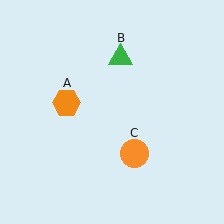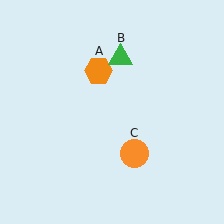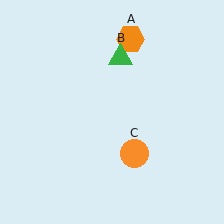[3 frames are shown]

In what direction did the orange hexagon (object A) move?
The orange hexagon (object A) moved up and to the right.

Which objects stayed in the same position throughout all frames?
Green triangle (object B) and orange circle (object C) remained stationary.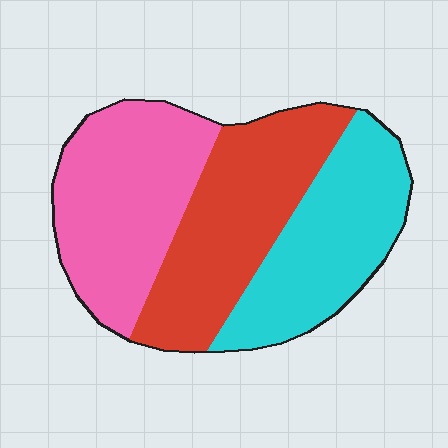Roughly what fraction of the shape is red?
Red takes up between a third and a half of the shape.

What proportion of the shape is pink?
Pink covers roughly 35% of the shape.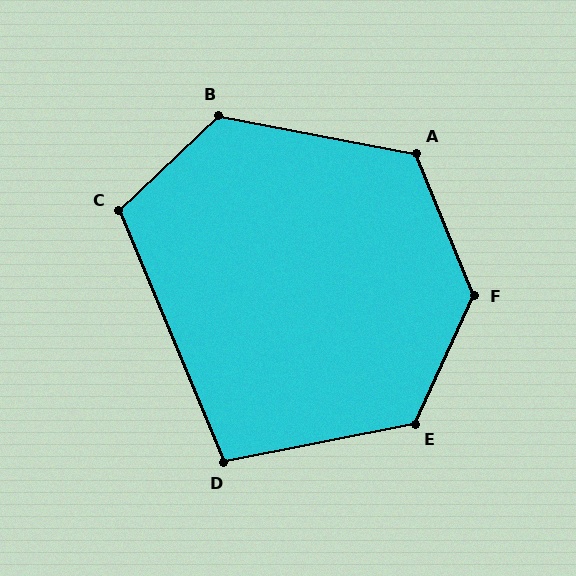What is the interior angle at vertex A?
Approximately 123 degrees (obtuse).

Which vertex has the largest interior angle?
F, at approximately 133 degrees.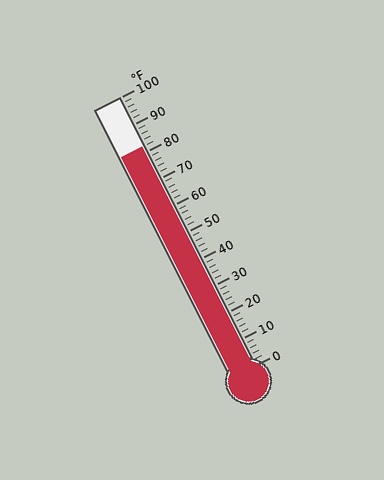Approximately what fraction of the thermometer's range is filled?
The thermometer is filled to approximately 80% of its range.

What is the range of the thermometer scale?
The thermometer scale ranges from 0°F to 100°F.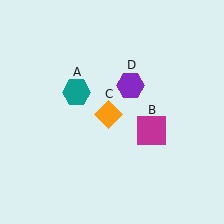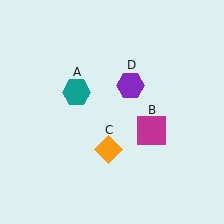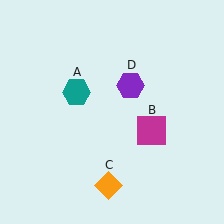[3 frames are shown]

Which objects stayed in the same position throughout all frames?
Teal hexagon (object A) and magenta square (object B) and purple hexagon (object D) remained stationary.